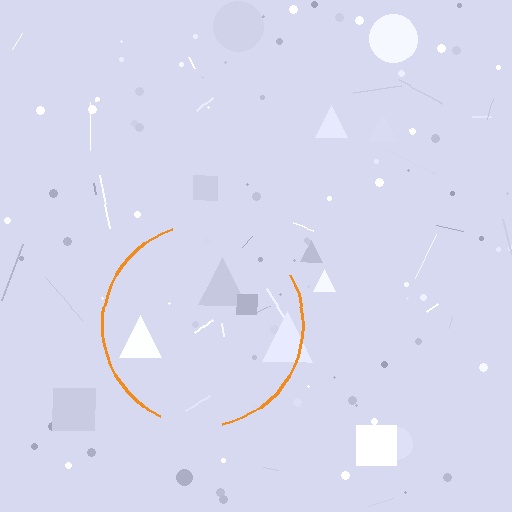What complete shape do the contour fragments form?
The contour fragments form a circle.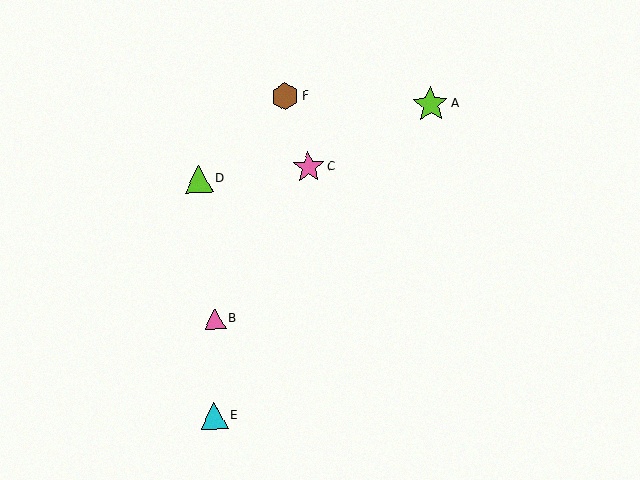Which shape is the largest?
The lime star (labeled A) is the largest.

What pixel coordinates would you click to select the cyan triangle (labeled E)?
Click at (214, 415) to select the cyan triangle E.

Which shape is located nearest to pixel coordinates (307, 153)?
The pink star (labeled C) at (309, 167) is nearest to that location.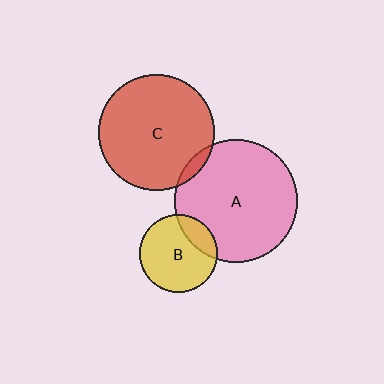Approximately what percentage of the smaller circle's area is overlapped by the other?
Approximately 5%.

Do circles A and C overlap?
Yes.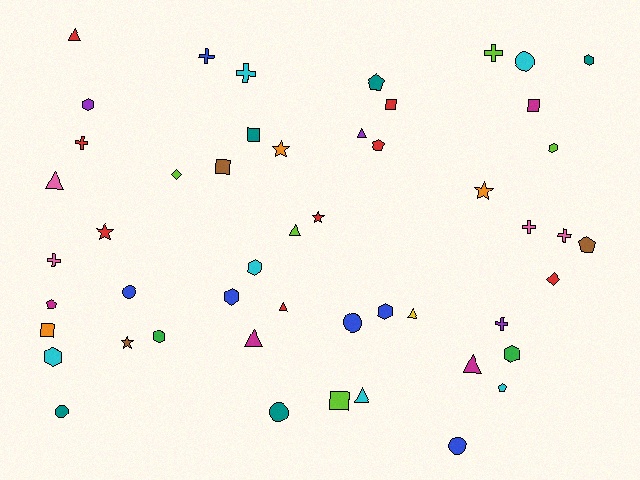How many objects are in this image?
There are 50 objects.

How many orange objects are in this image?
There are 3 orange objects.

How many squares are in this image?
There are 6 squares.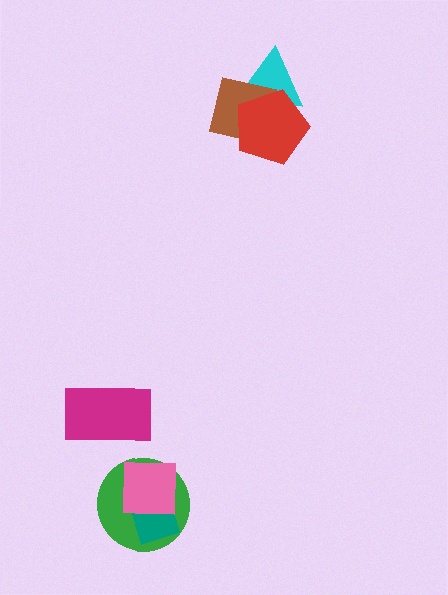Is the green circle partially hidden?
Yes, it is partially covered by another shape.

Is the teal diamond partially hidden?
Yes, it is partially covered by another shape.